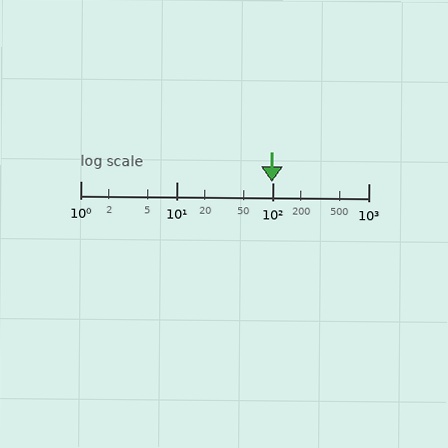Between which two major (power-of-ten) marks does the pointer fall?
The pointer is between 10 and 100.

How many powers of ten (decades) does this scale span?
The scale spans 3 decades, from 1 to 1000.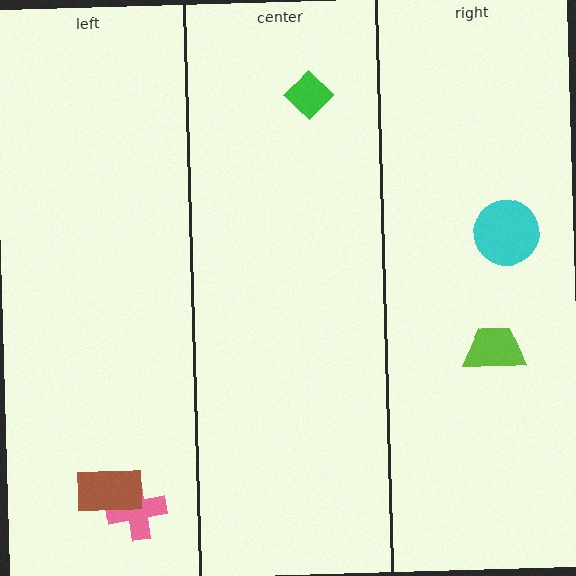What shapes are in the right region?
The lime trapezoid, the cyan circle.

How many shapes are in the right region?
2.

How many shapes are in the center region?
1.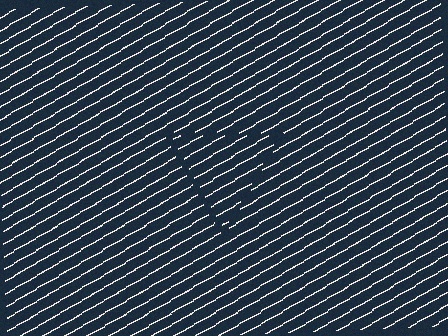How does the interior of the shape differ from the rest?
The interior of the shape contains the same grating, shifted by half a period — the contour is defined by the phase discontinuity where line-ends from the inner and outer gratings abut.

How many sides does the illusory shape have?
3 sides — the line-ends trace a triangle.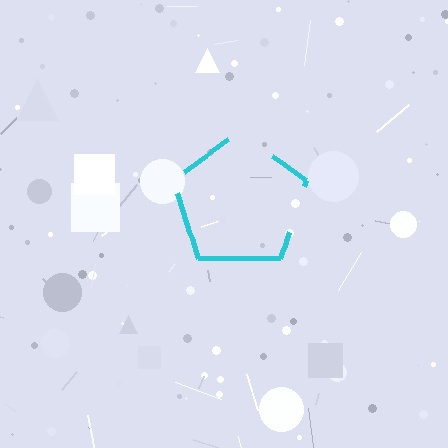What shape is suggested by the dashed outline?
The dashed outline suggests a pentagon.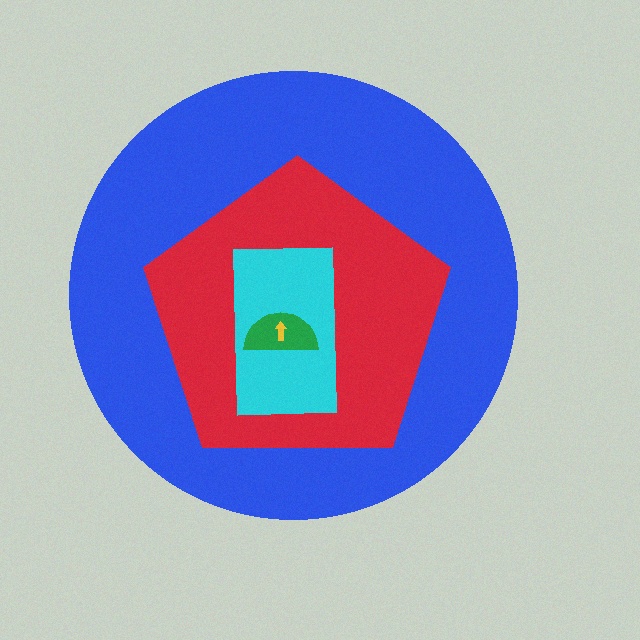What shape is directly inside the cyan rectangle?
The green semicircle.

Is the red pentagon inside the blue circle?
Yes.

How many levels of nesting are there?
5.